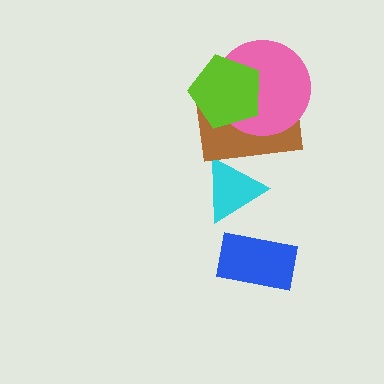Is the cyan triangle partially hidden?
Yes, it is partially covered by another shape.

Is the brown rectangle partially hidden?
Yes, it is partially covered by another shape.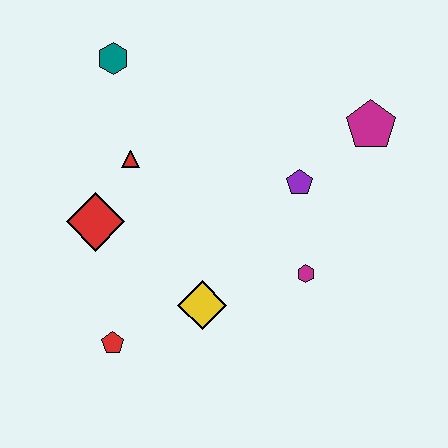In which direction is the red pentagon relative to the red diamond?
The red pentagon is below the red diamond.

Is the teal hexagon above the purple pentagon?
Yes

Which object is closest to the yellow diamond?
The red pentagon is closest to the yellow diamond.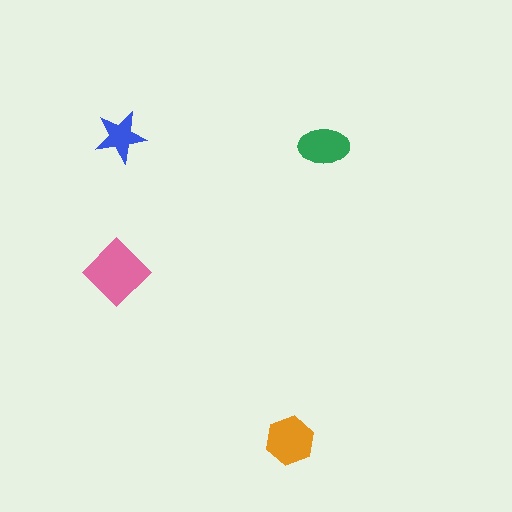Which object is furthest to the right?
The green ellipse is rightmost.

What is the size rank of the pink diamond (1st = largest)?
1st.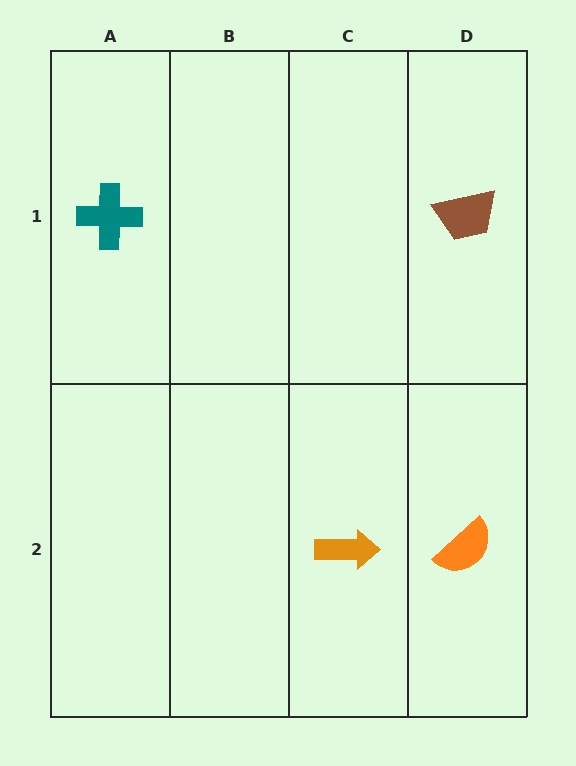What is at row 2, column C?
An orange arrow.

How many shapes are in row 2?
2 shapes.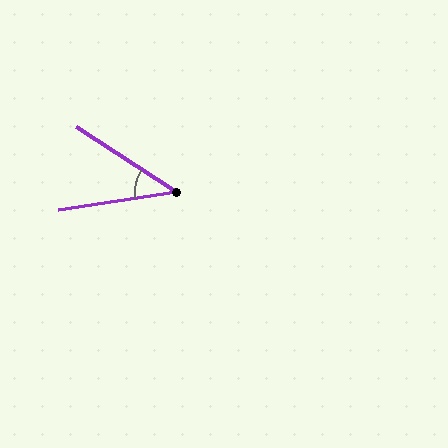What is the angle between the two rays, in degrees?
Approximately 42 degrees.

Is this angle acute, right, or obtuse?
It is acute.